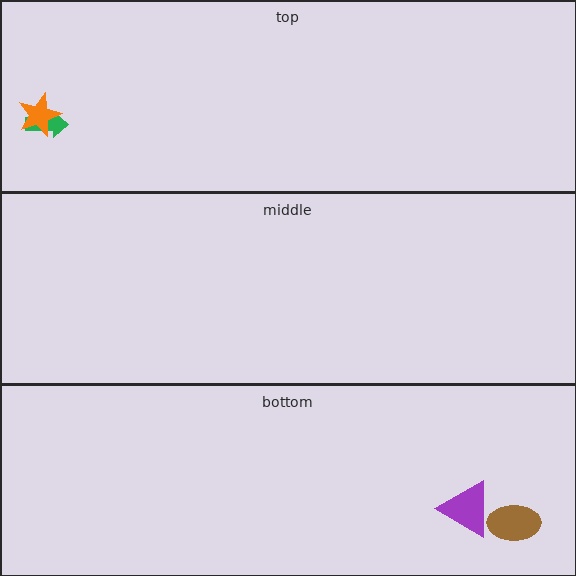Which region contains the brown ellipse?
The bottom region.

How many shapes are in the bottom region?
2.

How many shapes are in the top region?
2.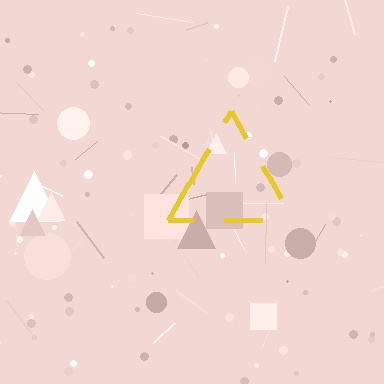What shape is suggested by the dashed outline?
The dashed outline suggests a triangle.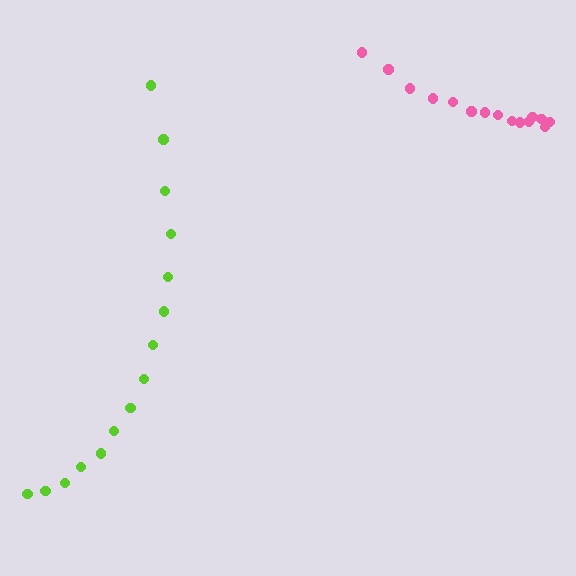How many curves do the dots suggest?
There are 2 distinct paths.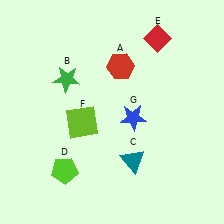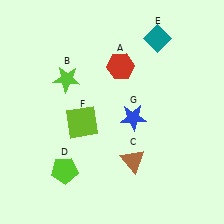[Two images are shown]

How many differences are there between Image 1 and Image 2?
There are 3 differences between the two images.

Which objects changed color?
B changed from green to lime. C changed from teal to brown. E changed from red to teal.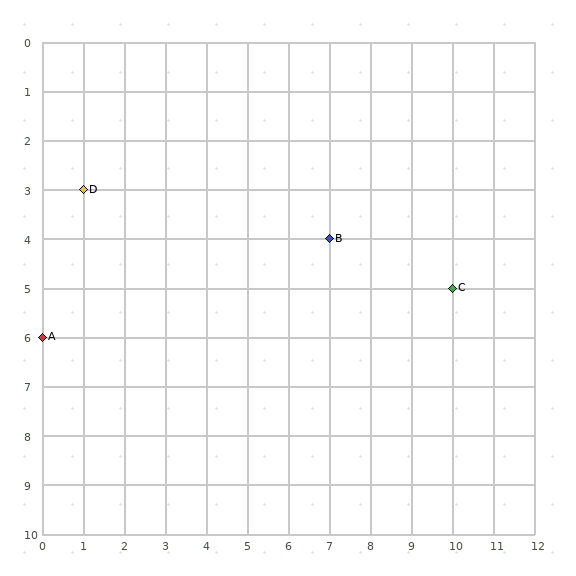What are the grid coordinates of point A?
Point A is at grid coordinates (0, 6).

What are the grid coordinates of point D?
Point D is at grid coordinates (1, 3).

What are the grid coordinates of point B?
Point B is at grid coordinates (7, 4).